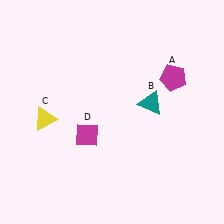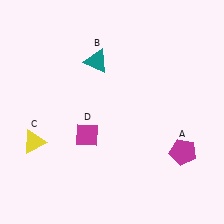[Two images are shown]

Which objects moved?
The objects that moved are: the magenta pentagon (A), the teal triangle (B), the yellow triangle (C).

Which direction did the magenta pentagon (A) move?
The magenta pentagon (A) moved down.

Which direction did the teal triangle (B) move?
The teal triangle (B) moved left.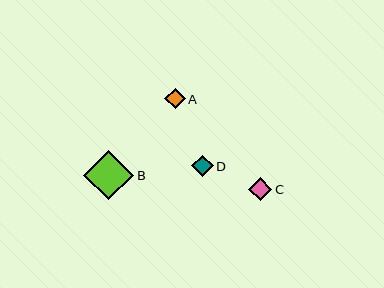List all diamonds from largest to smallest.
From largest to smallest: B, C, D, A.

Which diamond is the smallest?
Diamond A is the smallest with a size of approximately 20 pixels.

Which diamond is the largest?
Diamond B is the largest with a size of approximately 50 pixels.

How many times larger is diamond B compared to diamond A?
Diamond B is approximately 2.4 times the size of diamond A.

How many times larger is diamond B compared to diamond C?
Diamond B is approximately 2.1 times the size of diamond C.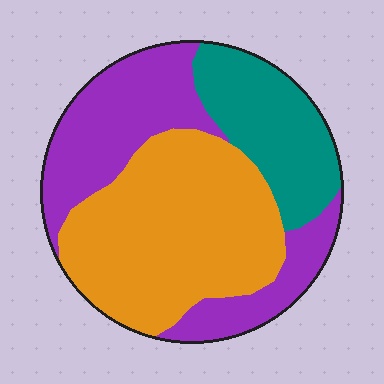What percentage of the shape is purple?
Purple takes up between a third and a half of the shape.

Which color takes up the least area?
Teal, at roughly 20%.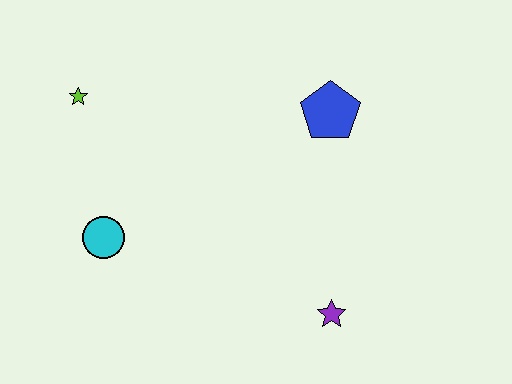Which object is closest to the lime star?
The cyan circle is closest to the lime star.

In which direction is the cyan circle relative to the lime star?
The cyan circle is below the lime star.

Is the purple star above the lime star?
No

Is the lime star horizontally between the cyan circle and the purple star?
No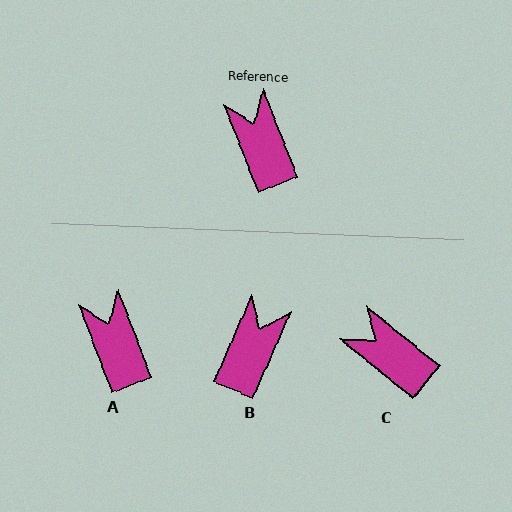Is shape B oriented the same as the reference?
No, it is off by about 45 degrees.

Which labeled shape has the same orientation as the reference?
A.